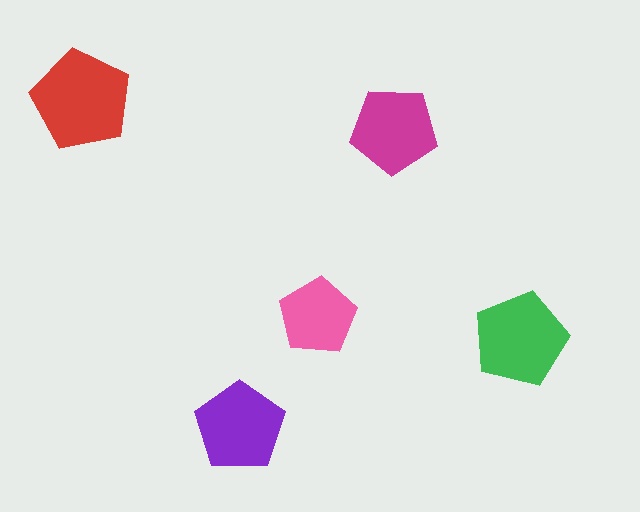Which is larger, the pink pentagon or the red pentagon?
The red one.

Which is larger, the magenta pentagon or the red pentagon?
The red one.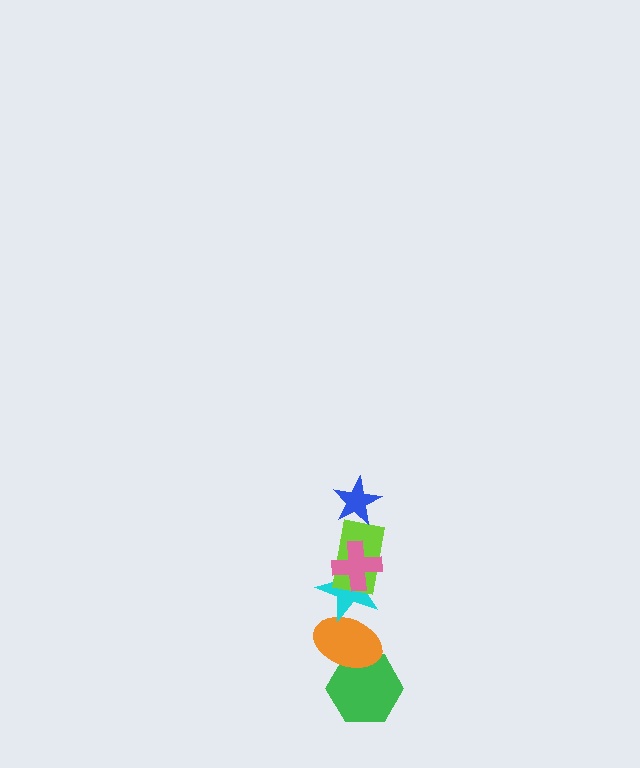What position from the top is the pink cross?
The pink cross is 2nd from the top.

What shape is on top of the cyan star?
The lime rectangle is on top of the cyan star.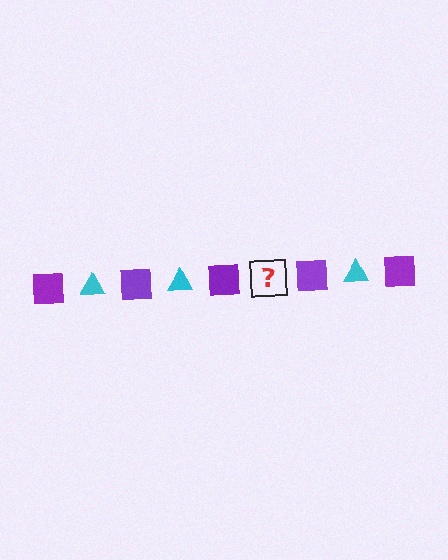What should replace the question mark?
The question mark should be replaced with a cyan triangle.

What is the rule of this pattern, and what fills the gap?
The rule is that the pattern alternates between purple square and cyan triangle. The gap should be filled with a cyan triangle.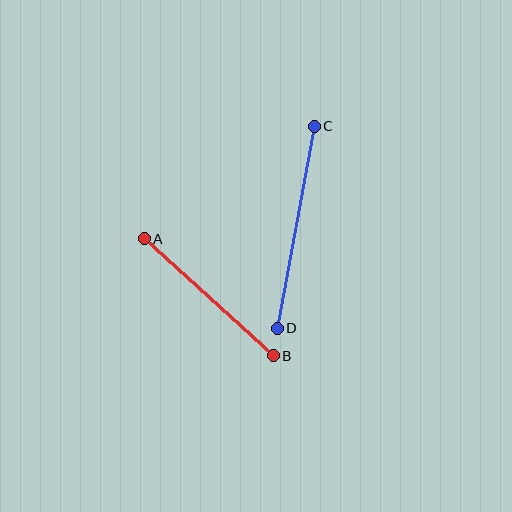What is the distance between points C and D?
The distance is approximately 205 pixels.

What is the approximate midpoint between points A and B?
The midpoint is at approximately (209, 297) pixels.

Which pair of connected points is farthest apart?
Points C and D are farthest apart.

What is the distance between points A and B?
The distance is approximately 174 pixels.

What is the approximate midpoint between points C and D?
The midpoint is at approximately (296, 227) pixels.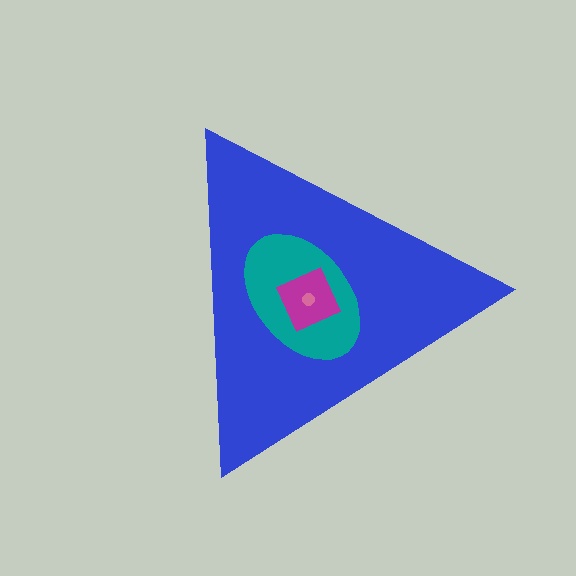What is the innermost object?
The pink circle.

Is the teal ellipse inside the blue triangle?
Yes.